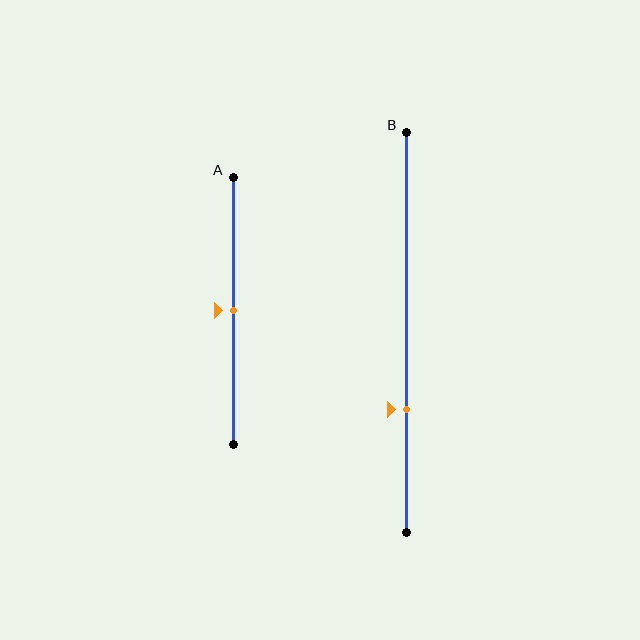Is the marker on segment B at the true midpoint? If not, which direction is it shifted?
No, the marker on segment B is shifted downward by about 19% of the segment length.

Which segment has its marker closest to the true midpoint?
Segment A has its marker closest to the true midpoint.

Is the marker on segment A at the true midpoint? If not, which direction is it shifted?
Yes, the marker on segment A is at the true midpoint.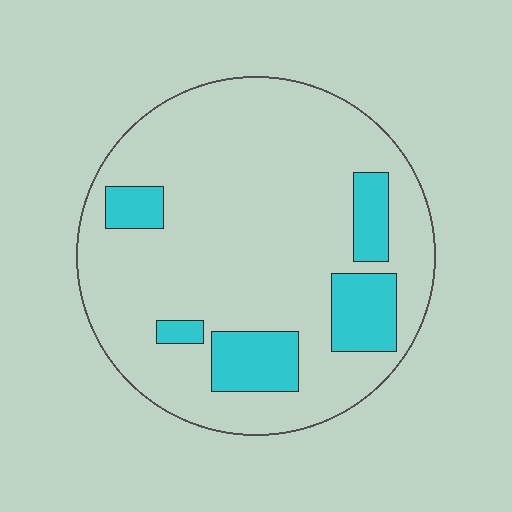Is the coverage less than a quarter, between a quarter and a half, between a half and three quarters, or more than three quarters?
Less than a quarter.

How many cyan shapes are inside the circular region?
5.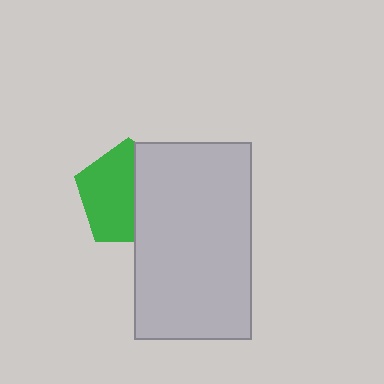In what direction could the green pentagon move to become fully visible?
The green pentagon could move left. That would shift it out from behind the light gray rectangle entirely.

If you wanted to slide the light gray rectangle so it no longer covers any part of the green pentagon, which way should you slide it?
Slide it right — that is the most direct way to separate the two shapes.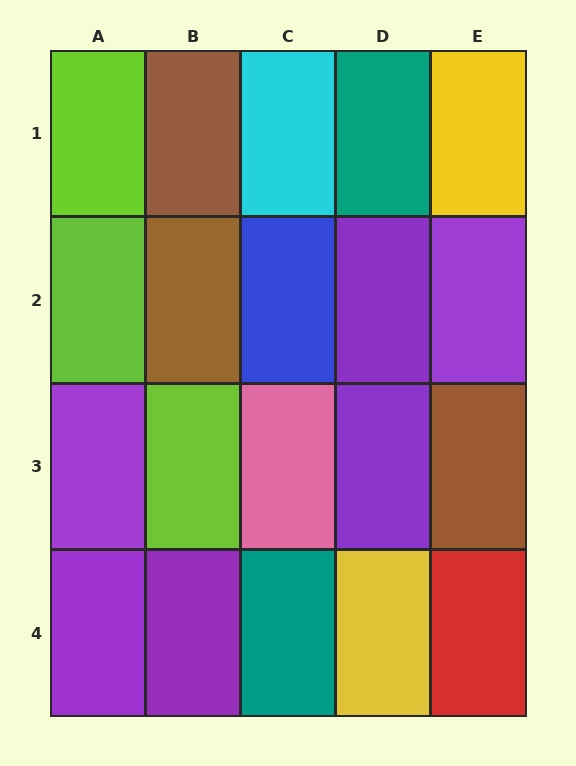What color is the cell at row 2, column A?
Lime.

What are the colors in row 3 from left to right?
Purple, lime, pink, purple, brown.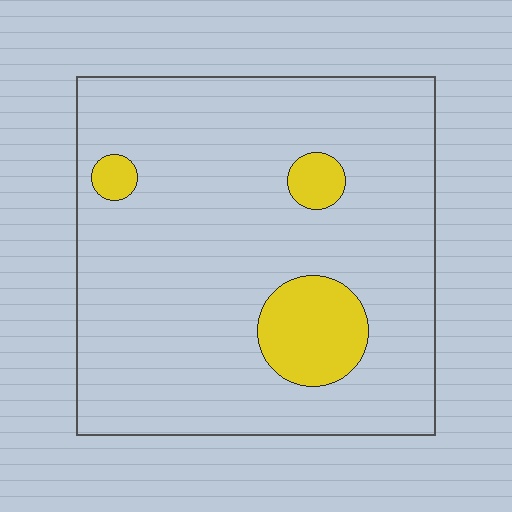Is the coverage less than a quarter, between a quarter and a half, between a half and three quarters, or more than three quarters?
Less than a quarter.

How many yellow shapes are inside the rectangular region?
3.